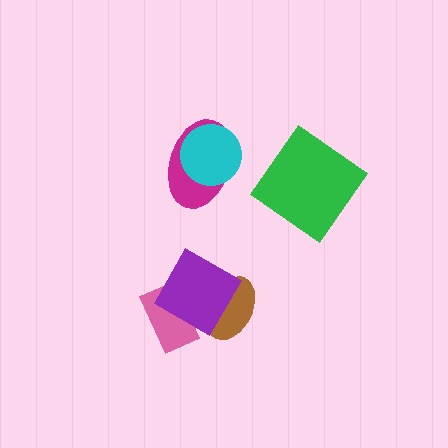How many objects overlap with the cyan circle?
1 object overlaps with the cyan circle.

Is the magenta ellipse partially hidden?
Yes, it is partially covered by another shape.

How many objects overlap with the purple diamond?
2 objects overlap with the purple diamond.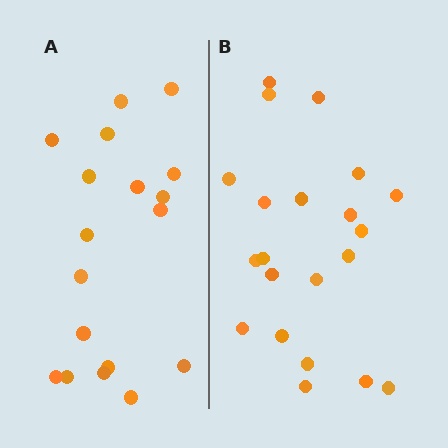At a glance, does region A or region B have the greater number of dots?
Region B (the right region) has more dots.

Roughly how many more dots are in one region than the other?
Region B has just a few more — roughly 2 or 3 more dots than region A.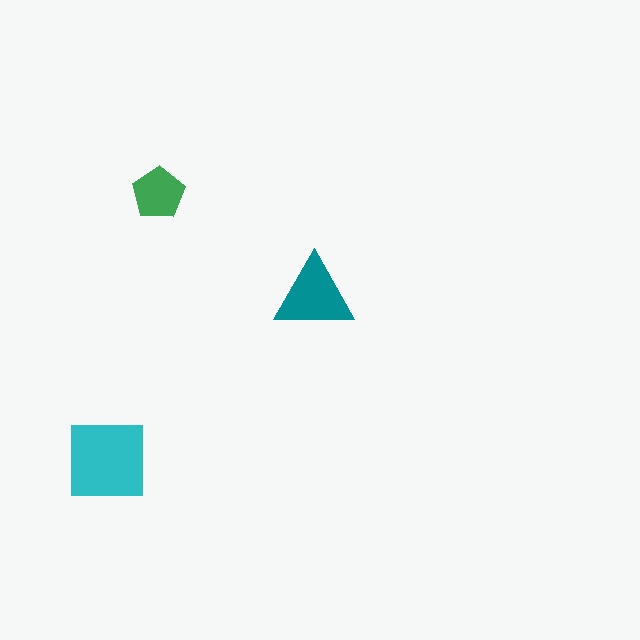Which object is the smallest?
The green pentagon.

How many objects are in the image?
There are 3 objects in the image.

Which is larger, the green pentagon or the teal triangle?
The teal triangle.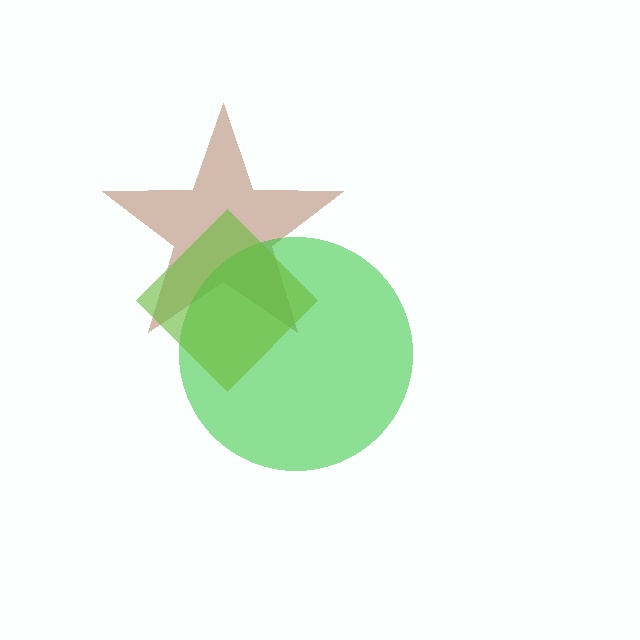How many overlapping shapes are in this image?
There are 3 overlapping shapes in the image.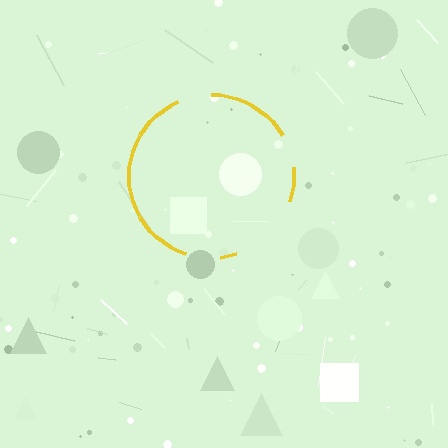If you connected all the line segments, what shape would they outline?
They would outline a circle.